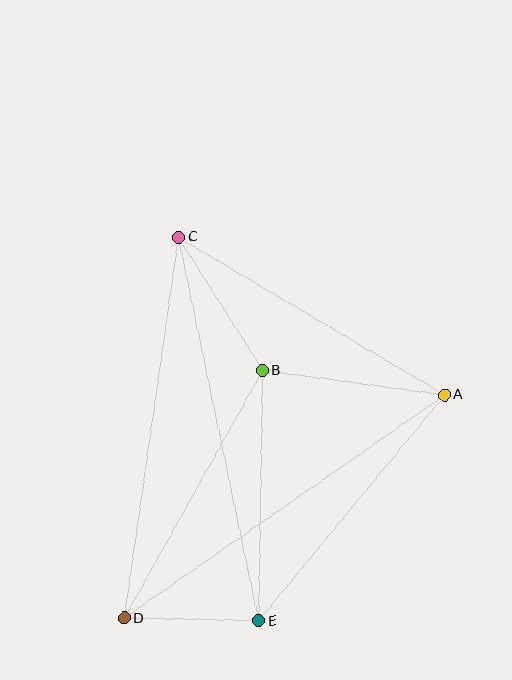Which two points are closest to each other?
Points D and E are closest to each other.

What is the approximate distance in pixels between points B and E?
The distance between B and E is approximately 250 pixels.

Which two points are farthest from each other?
Points C and E are farthest from each other.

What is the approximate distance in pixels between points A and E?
The distance between A and E is approximately 293 pixels.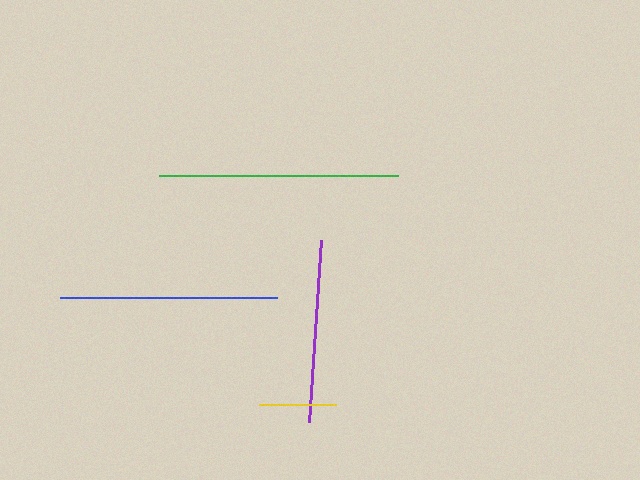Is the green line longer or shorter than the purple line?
The green line is longer than the purple line.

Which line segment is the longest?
The green line is the longest at approximately 239 pixels.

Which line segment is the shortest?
The yellow line is the shortest at approximately 78 pixels.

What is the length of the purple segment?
The purple segment is approximately 182 pixels long.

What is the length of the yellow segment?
The yellow segment is approximately 78 pixels long.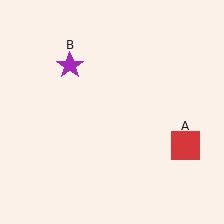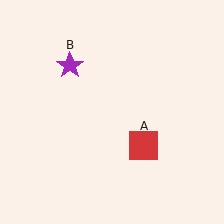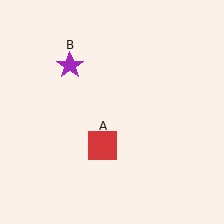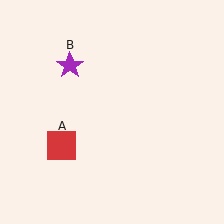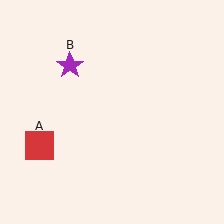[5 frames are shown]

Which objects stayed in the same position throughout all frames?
Purple star (object B) remained stationary.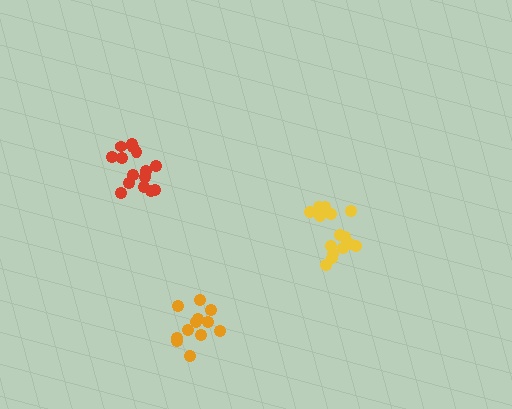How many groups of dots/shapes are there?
There are 3 groups.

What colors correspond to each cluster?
The clusters are colored: yellow, red, orange.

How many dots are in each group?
Group 1: 15 dots, Group 2: 15 dots, Group 3: 12 dots (42 total).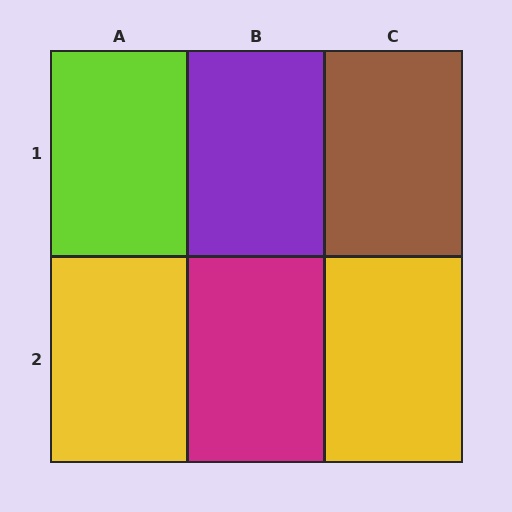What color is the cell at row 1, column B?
Purple.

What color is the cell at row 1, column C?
Brown.